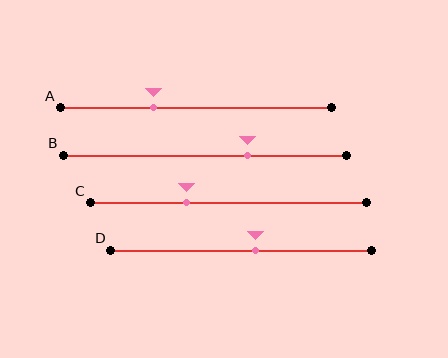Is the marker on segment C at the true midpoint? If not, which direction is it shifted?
No, the marker on segment C is shifted to the left by about 15% of the segment length.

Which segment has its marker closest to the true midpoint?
Segment D has its marker closest to the true midpoint.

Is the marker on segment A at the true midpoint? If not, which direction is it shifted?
No, the marker on segment A is shifted to the left by about 16% of the segment length.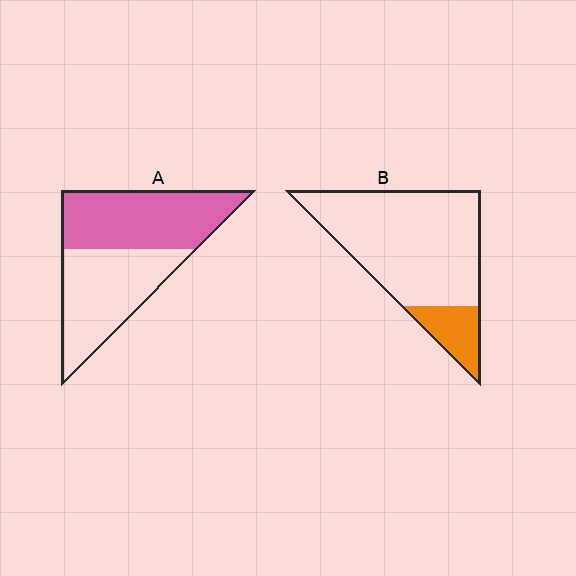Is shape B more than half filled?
No.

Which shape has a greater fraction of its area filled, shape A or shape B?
Shape A.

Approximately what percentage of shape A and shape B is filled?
A is approximately 50% and B is approximately 15%.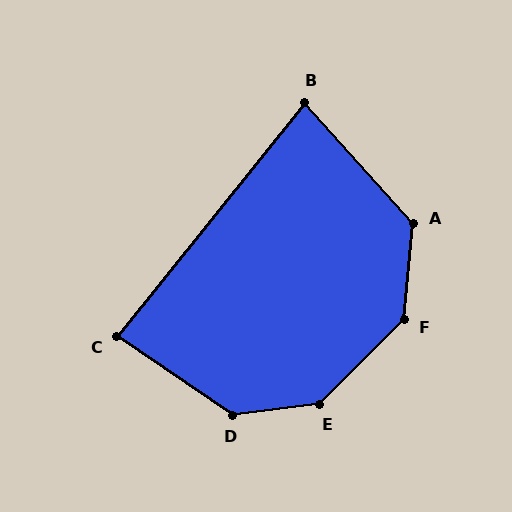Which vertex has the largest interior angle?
E, at approximately 142 degrees.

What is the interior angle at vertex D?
Approximately 138 degrees (obtuse).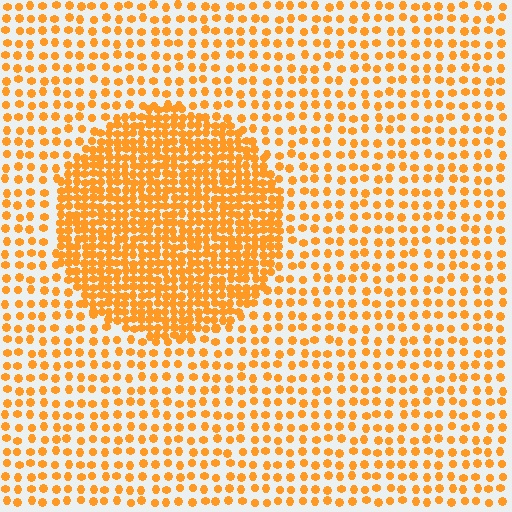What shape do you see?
I see a circle.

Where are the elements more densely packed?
The elements are more densely packed inside the circle boundary.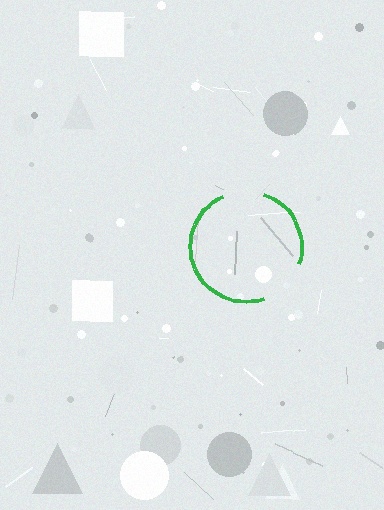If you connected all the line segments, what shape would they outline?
They would outline a circle.